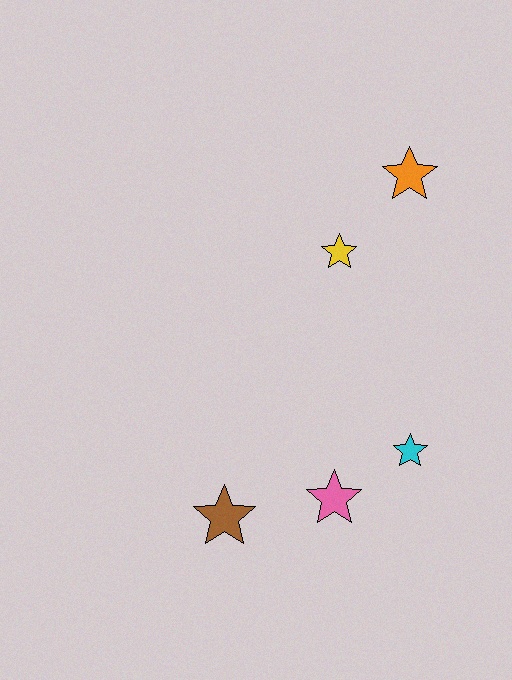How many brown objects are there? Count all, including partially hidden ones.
There is 1 brown object.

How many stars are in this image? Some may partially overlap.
There are 5 stars.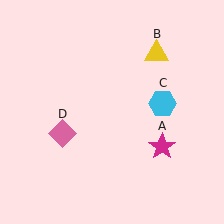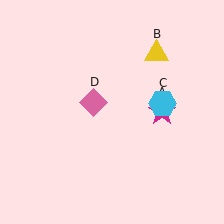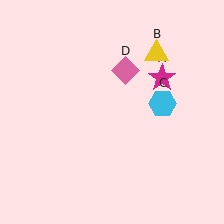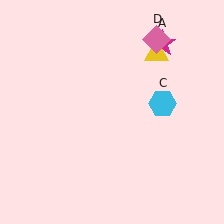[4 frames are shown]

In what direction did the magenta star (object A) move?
The magenta star (object A) moved up.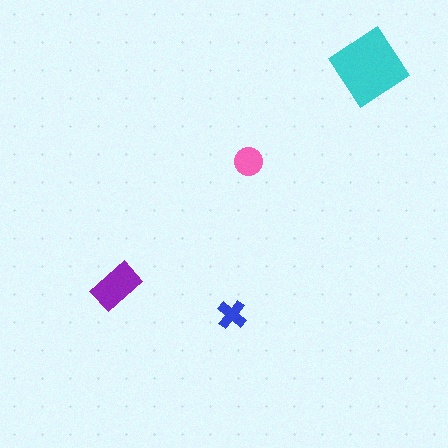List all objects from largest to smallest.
The cyan diamond, the purple rectangle, the pink circle, the blue cross.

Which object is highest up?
The cyan diamond is topmost.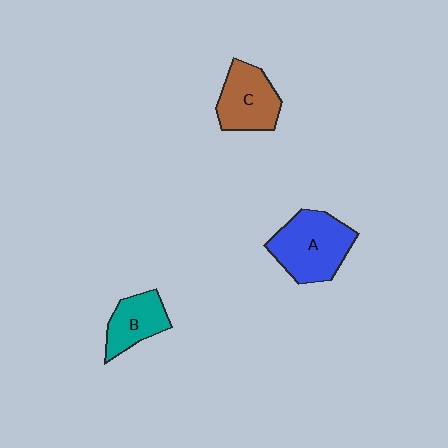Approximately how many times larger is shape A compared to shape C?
Approximately 1.3 times.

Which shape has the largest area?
Shape A (blue).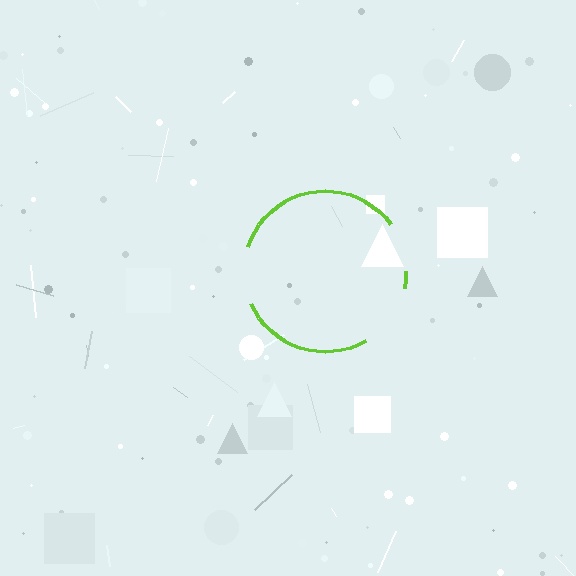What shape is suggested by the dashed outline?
The dashed outline suggests a circle.